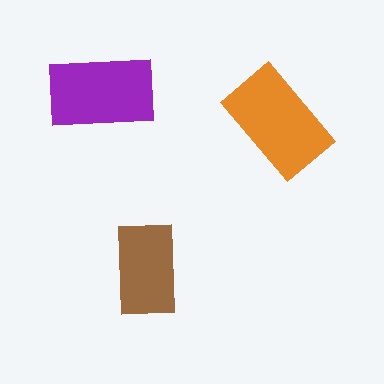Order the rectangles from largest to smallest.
the orange one, the purple one, the brown one.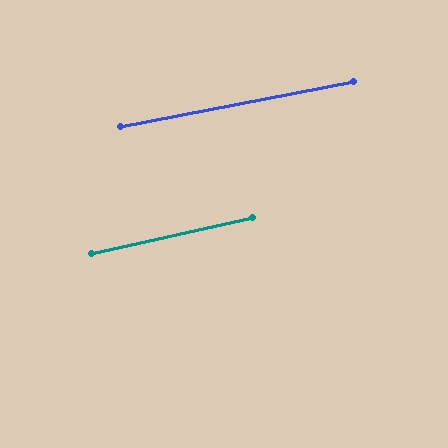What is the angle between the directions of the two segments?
Approximately 2 degrees.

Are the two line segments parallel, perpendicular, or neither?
Parallel — their directions differ by only 1.8°.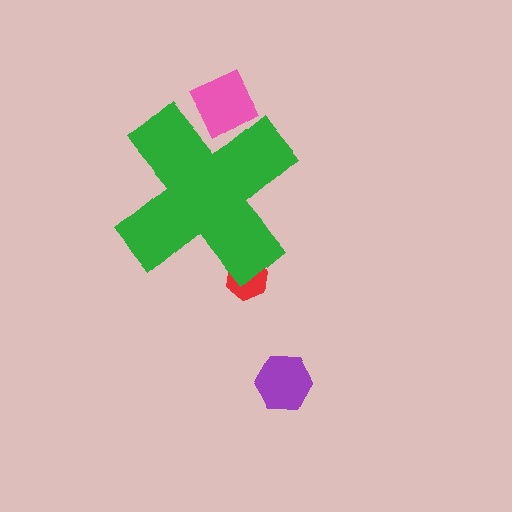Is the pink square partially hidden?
Yes, the pink square is partially hidden behind the green cross.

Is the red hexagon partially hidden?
Yes, the red hexagon is partially hidden behind the green cross.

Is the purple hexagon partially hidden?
No, the purple hexagon is fully visible.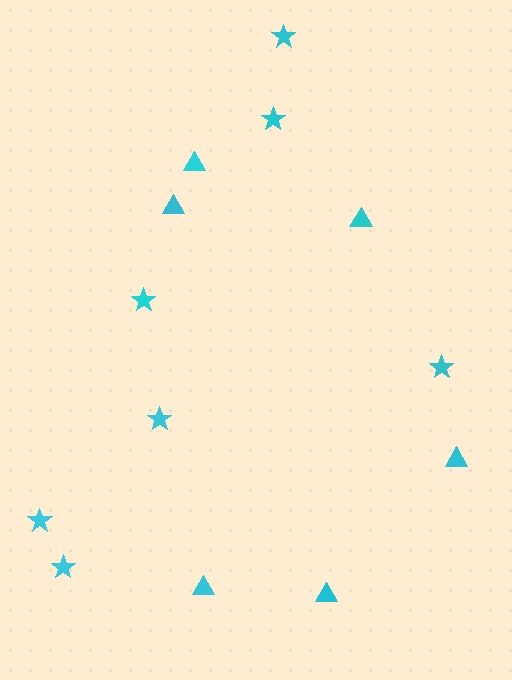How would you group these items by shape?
There are 2 groups: one group of stars (7) and one group of triangles (6).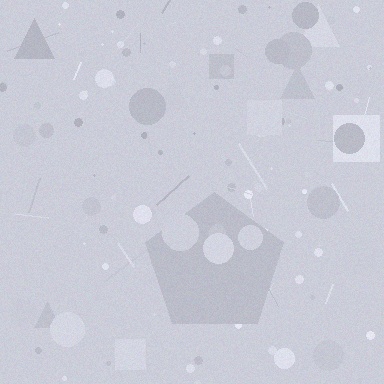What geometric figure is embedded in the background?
A pentagon is embedded in the background.